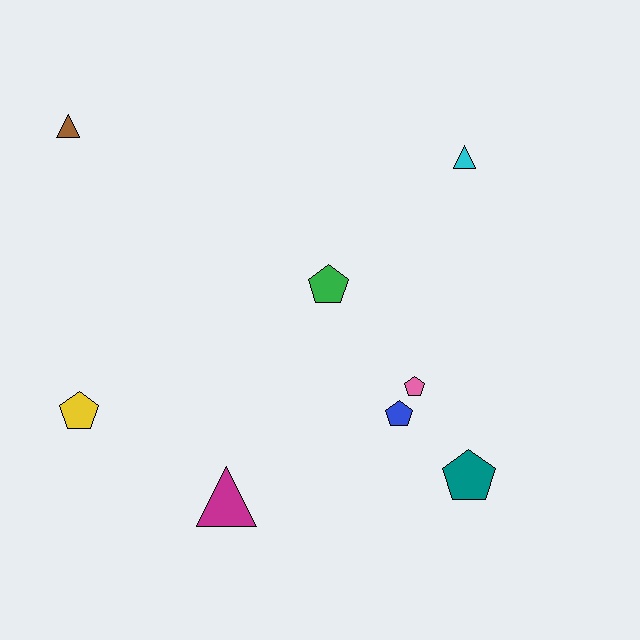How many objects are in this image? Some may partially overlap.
There are 8 objects.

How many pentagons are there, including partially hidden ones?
There are 5 pentagons.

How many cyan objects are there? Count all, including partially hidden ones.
There is 1 cyan object.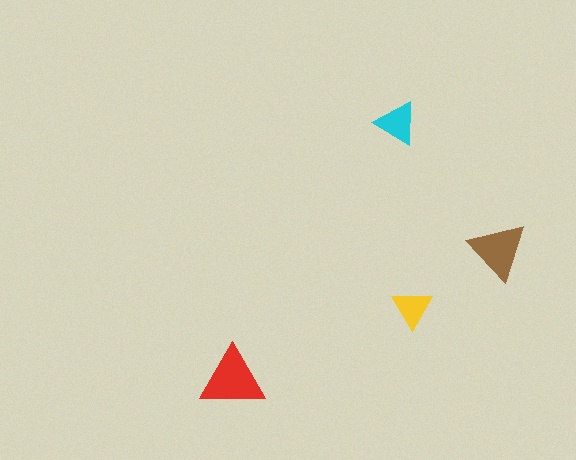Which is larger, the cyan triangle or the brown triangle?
The brown one.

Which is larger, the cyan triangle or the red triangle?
The red one.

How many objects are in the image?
There are 4 objects in the image.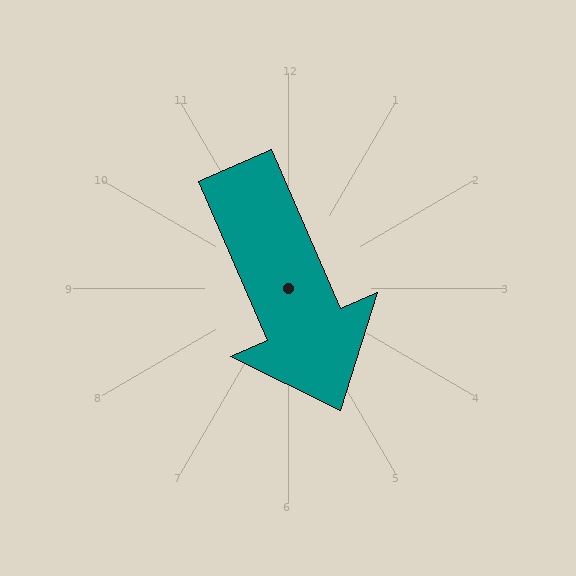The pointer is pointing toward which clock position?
Roughly 5 o'clock.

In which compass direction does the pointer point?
Southeast.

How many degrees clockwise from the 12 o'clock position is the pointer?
Approximately 157 degrees.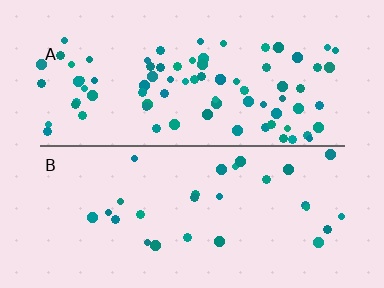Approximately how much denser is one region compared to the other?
Approximately 2.9× — region A over region B.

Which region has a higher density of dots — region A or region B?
A (the top).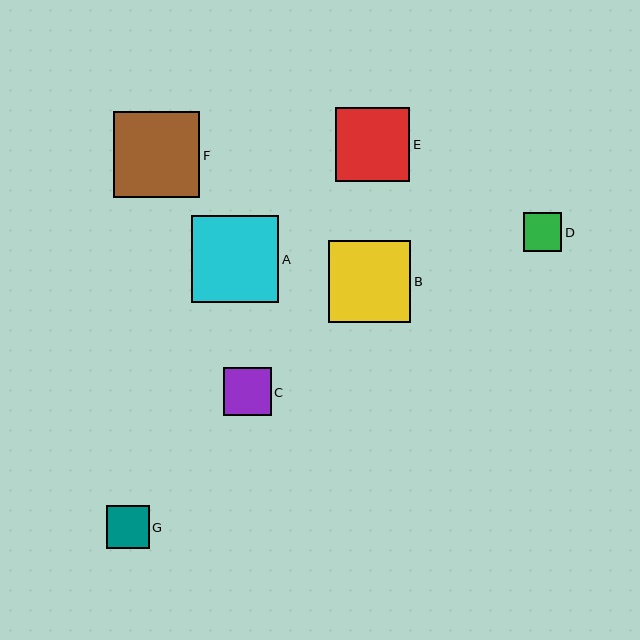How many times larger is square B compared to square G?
Square B is approximately 1.9 times the size of square G.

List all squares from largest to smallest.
From largest to smallest: A, F, B, E, C, G, D.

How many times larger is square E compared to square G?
Square E is approximately 1.7 times the size of square G.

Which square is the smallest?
Square D is the smallest with a size of approximately 39 pixels.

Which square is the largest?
Square A is the largest with a size of approximately 87 pixels.